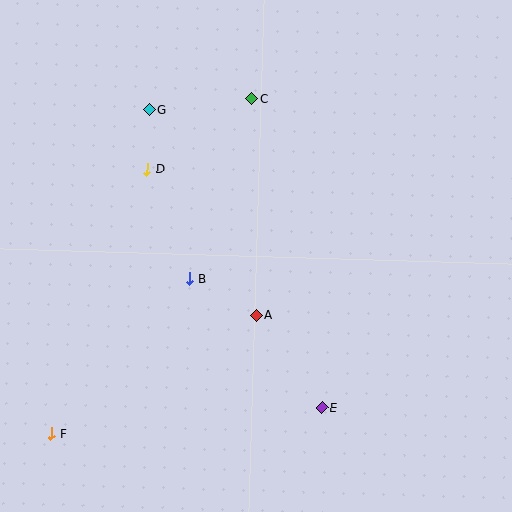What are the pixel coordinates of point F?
Point F is at (51, 434).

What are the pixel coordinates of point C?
Point C is at (251, 98).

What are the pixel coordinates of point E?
Point E is at (322, 408).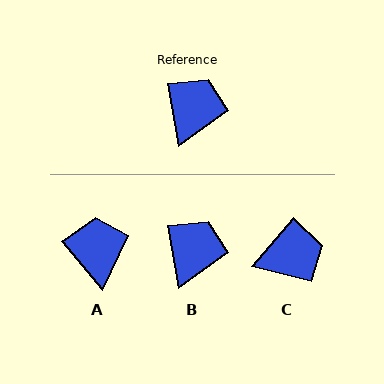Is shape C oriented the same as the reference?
No, it is off by about 50 degrees.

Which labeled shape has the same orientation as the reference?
B.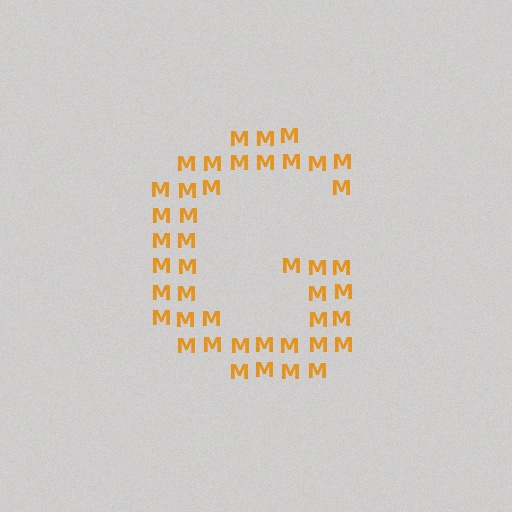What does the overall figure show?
The overall figure shows the letter G.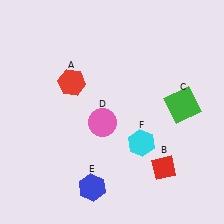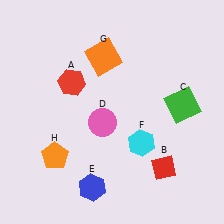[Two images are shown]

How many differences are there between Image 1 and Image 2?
There are 2 differences between the two images.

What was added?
An orange square (G), an orange pentagon (H) were added in Image 2.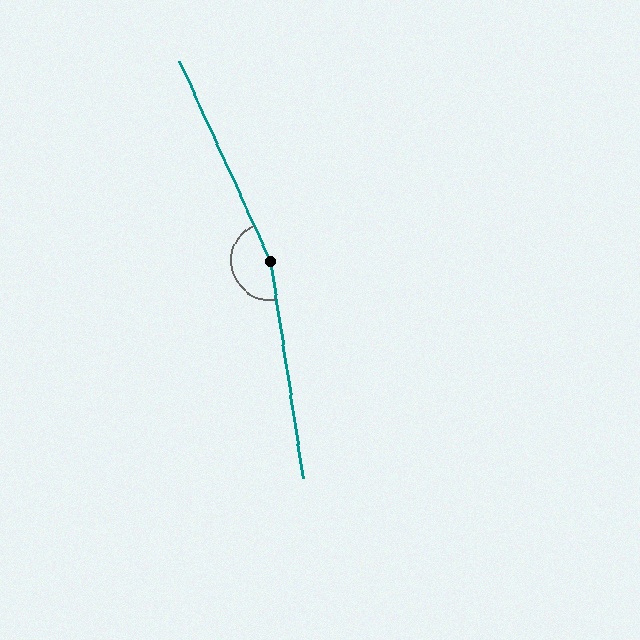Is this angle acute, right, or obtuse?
It is obtuse.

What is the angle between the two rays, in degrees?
Approximately 164 degrees.